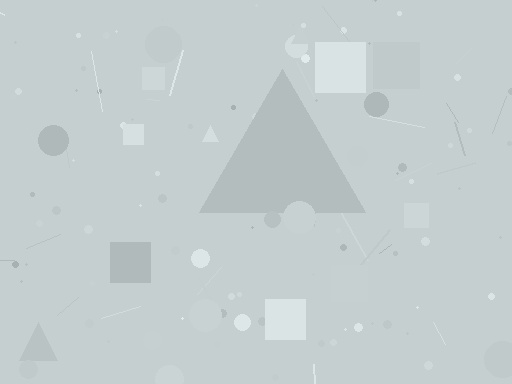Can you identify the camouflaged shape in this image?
The camouflaged shape is a triangle.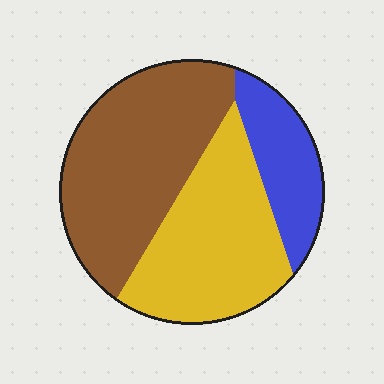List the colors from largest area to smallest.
From largest to smallest: brown, yellow, blue.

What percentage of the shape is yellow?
Yellow takes up between a third and a half of the shape.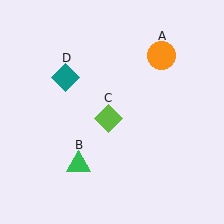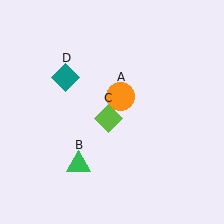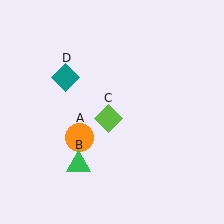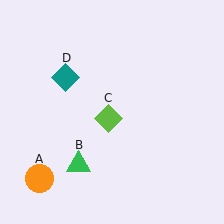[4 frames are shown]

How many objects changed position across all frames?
1 object changed position: orange circle (object A).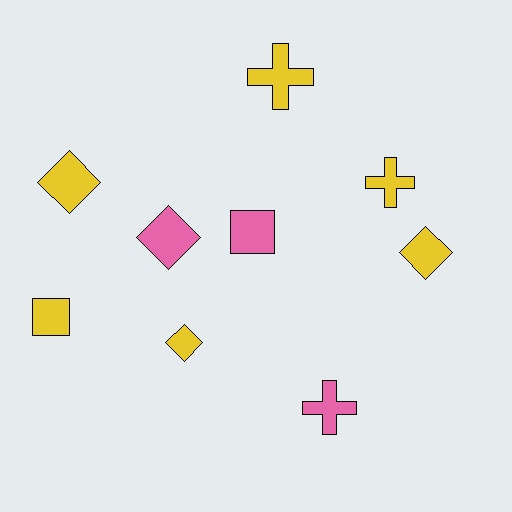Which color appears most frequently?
Yellow, with 6 objects.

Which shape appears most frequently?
Diamond, with 4 objects.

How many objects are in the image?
There are 9 objects.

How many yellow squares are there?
There is 1 yellow square.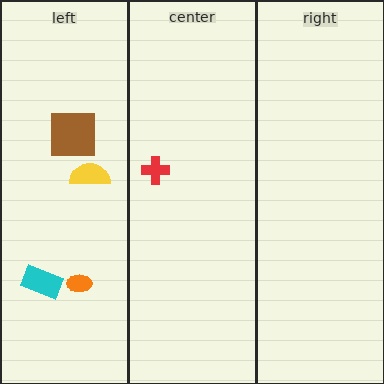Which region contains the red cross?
The center region.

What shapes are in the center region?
The red cross.